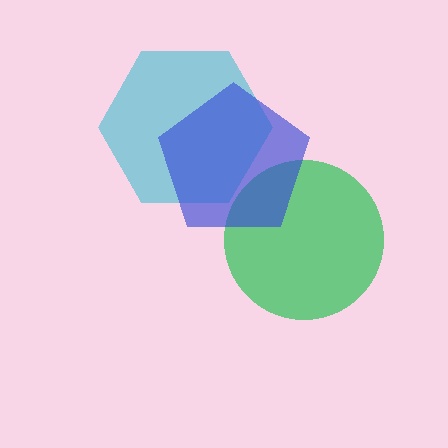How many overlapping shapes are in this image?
There are 3 overlapping shapes in the image.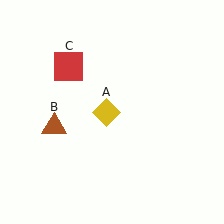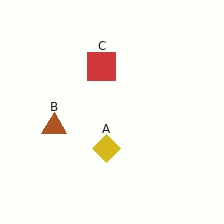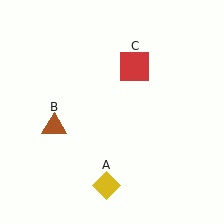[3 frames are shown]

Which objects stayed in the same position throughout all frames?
Brown triangle (object B) remained stationary.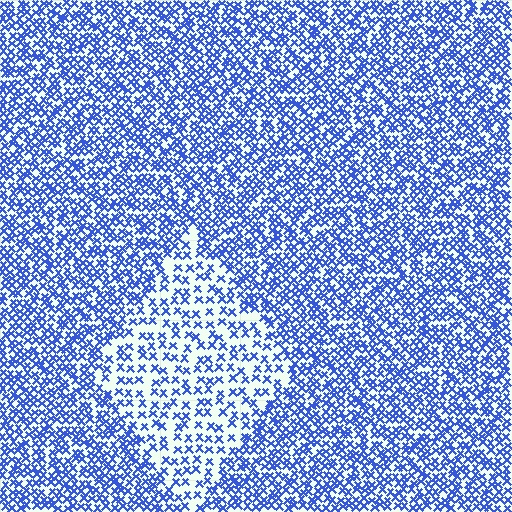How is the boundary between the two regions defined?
The boundary is defined by a change in element density (approximately 2.1x ratio). All elements are the same color, size, and shape.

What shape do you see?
I see a diamond.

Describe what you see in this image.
The image contains small blue elements arranged at two different densities. A diamond-shaped region is visible where the elements are less densely packed than the surrounding area.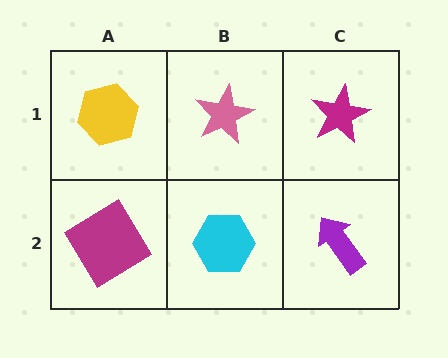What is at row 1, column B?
A pink star.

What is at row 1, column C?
A magenta star.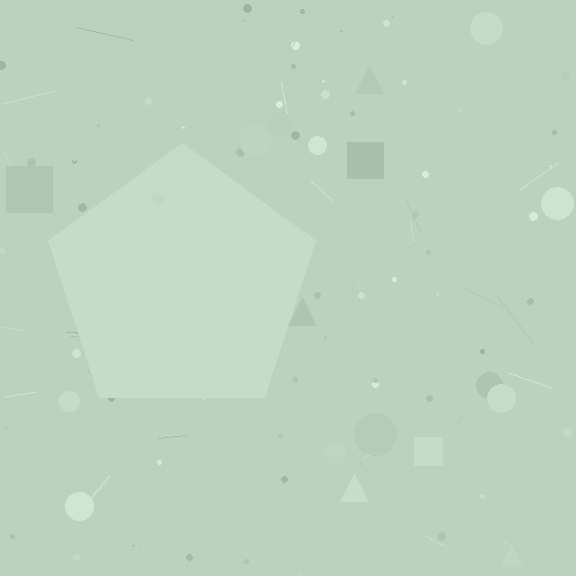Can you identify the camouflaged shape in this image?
The camouflaged shape is a pentagon.